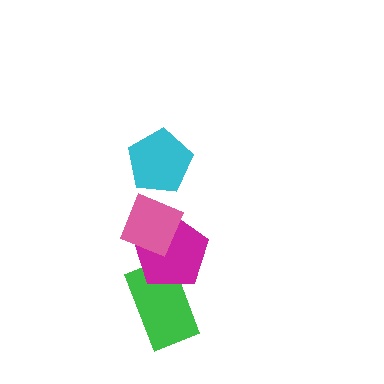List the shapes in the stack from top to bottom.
From top to bottom: the cyan pentagon, the pink diamond, the magenta pentagon, the green rectangle.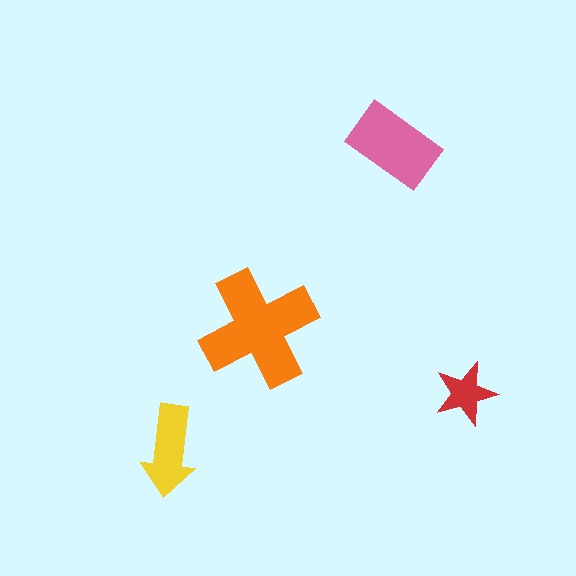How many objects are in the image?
There are 4 objects in the image.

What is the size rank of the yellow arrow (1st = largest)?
3rd.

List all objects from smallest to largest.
The red star, the yellow arrow, the pink rectangle, the orange cross.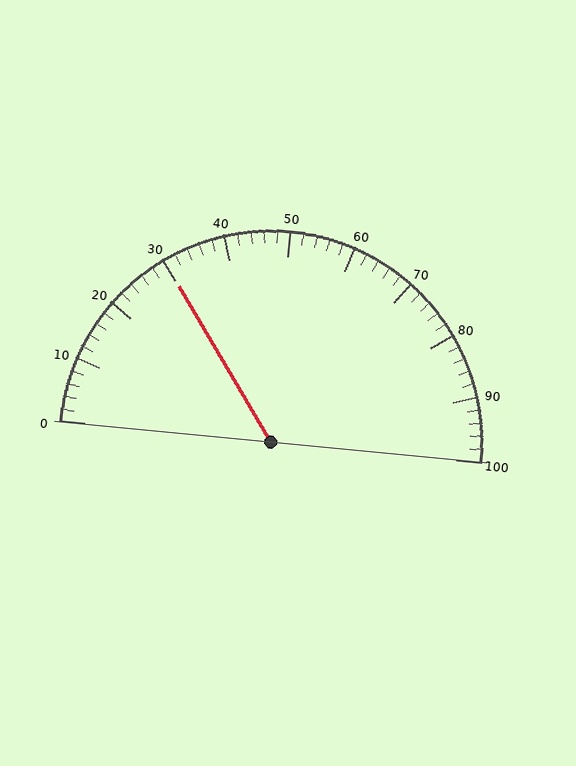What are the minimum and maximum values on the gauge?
The gauge ranges from 0 to 100.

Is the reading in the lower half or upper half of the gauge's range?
The reading is in the lower half of the range (0 to 100).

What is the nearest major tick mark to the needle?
The nearest major tick mark is 30.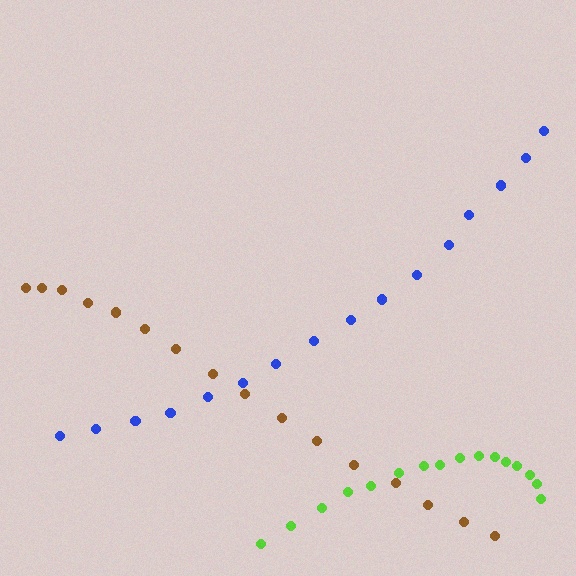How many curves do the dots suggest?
There are 3 distinct paths.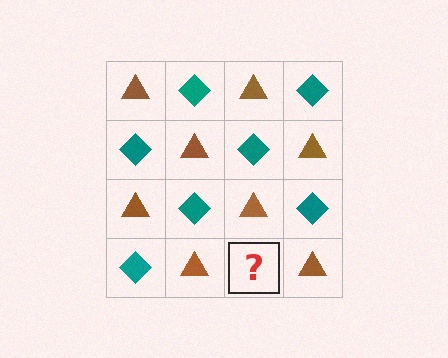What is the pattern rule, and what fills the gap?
The rule is that it alternates brown triangle and teal diamond in a checkerboard pattern. The gap should be filled with a teal diamond.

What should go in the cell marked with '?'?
The missing cell should contain a teal diamond.